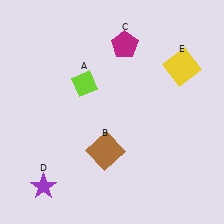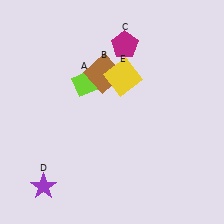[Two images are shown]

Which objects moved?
The objects that moved are: the brown square (B), the yellow square (E).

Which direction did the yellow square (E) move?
The yellow square (E) moved left.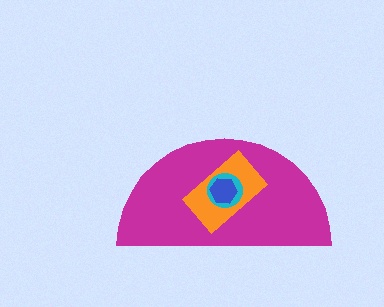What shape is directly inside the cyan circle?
The blue hexagon.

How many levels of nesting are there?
4.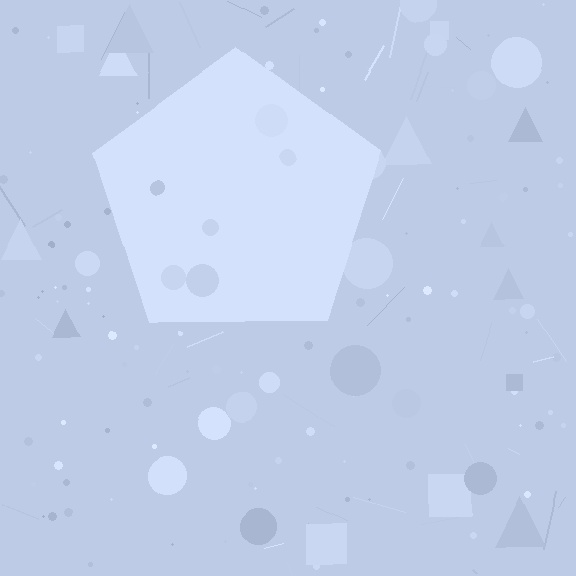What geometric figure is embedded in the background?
A pentagon is embedded in the background.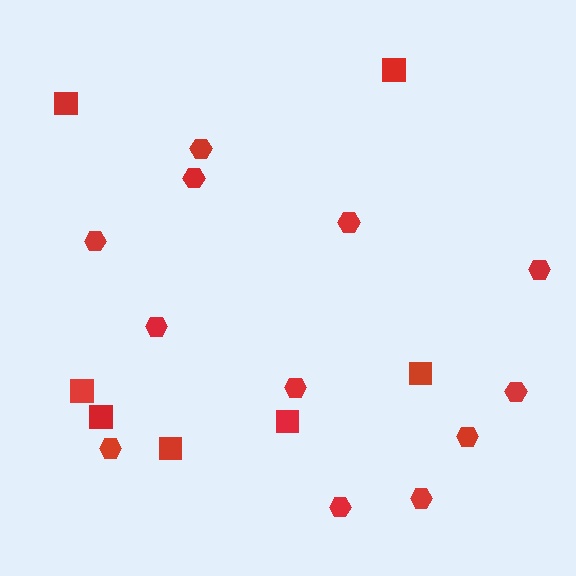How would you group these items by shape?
There are 2 groups: one group of hexagons (12) and one group of squares (7).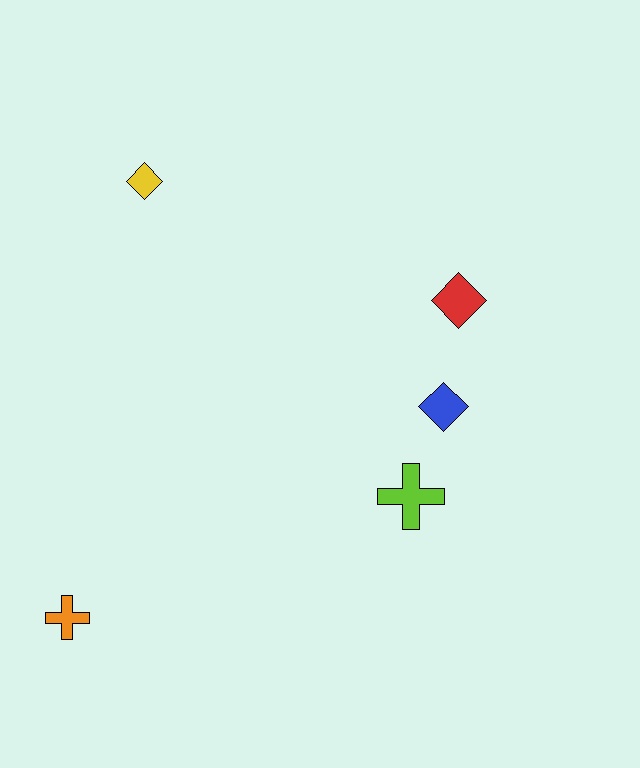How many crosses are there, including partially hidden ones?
There are 2 crosses.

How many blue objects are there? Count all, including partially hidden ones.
There is 1 blue object.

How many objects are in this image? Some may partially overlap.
There are 5 objects.